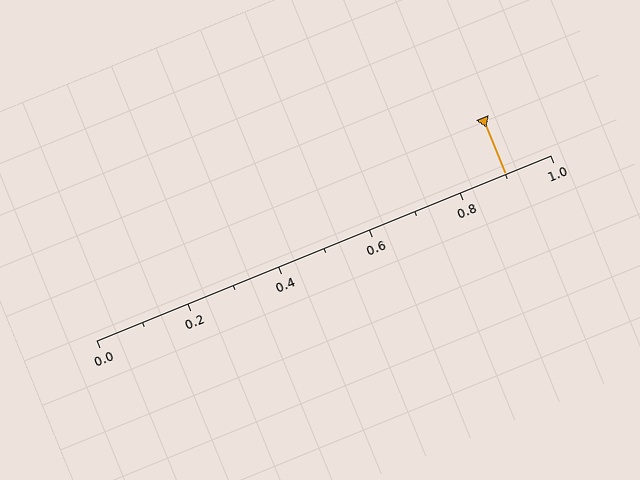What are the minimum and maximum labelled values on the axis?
The axis runs from 0.0 to 1.0.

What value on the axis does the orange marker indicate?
The marker indicates approximately 0.9.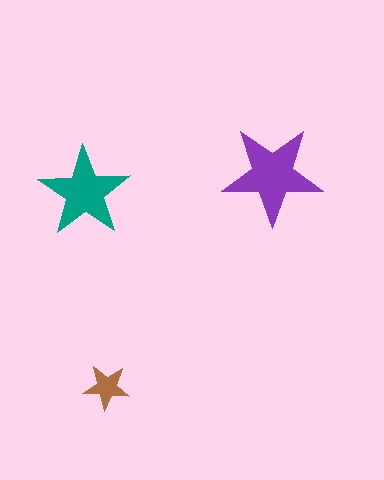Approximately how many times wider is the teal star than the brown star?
About 2 times wider.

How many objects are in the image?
There are 3 objects in the image.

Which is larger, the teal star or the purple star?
The purple one.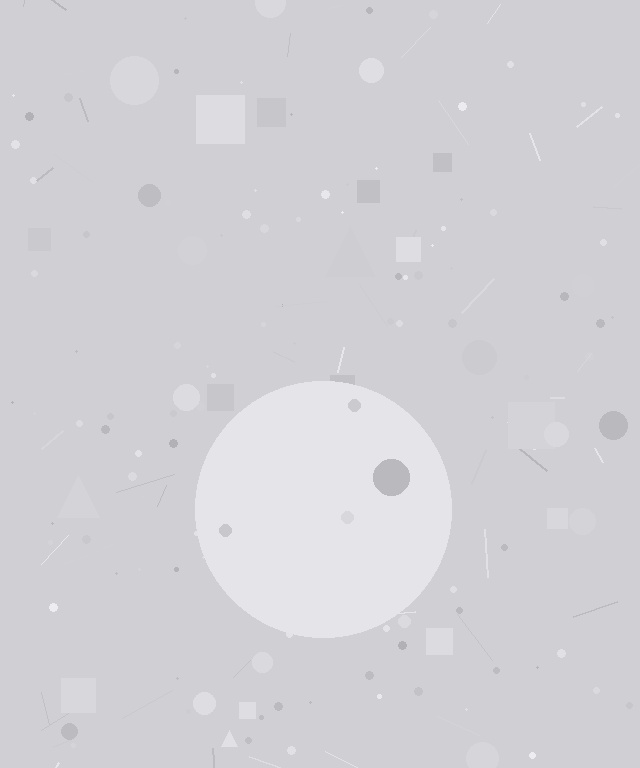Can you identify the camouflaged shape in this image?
The camouflaged shape is a circle.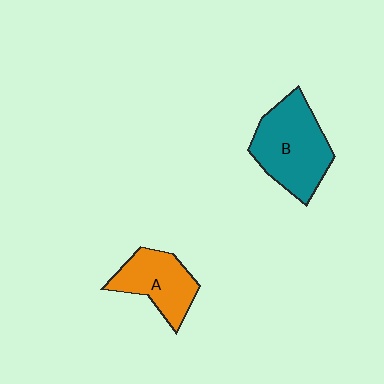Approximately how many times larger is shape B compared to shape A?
Approximately 1.4 times.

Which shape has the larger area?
Shape B (teal).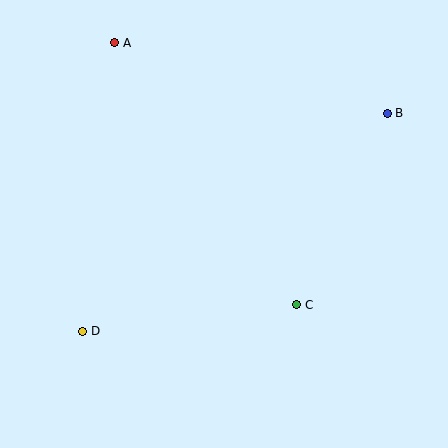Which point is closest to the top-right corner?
Point B is closest to the top-right corner.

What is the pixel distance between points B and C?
The distance between B and C is 212 pixels.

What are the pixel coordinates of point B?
Point B is at (387, 113).